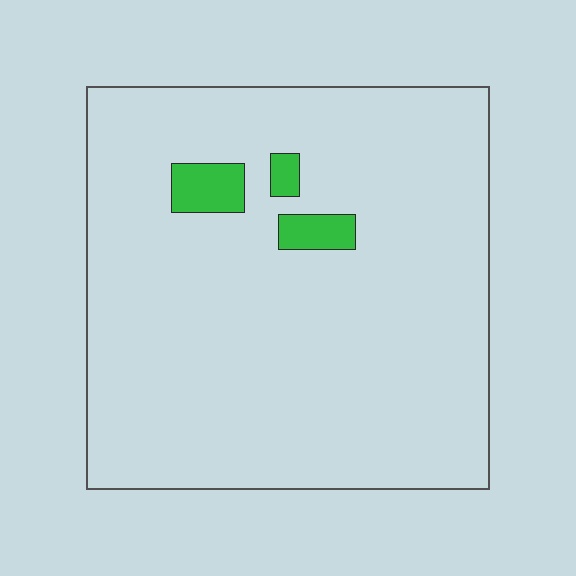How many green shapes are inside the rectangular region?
3.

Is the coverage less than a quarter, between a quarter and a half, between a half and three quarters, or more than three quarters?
Less than a quarter.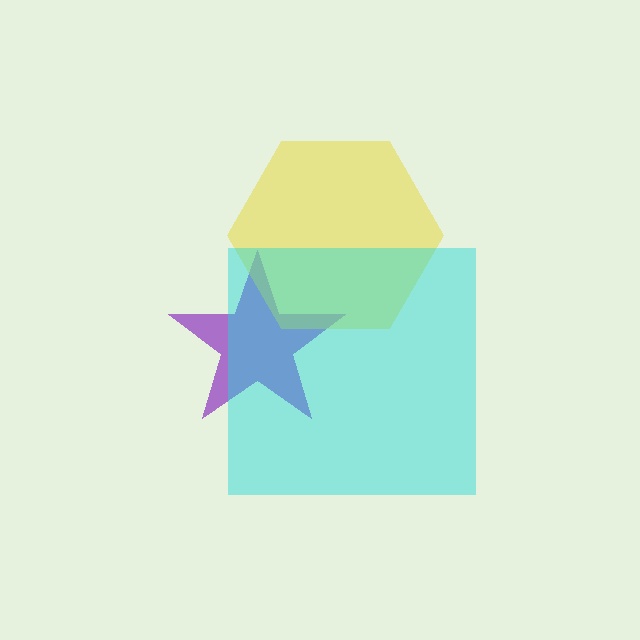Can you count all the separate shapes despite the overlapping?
Yes, there are 3 separate shapes.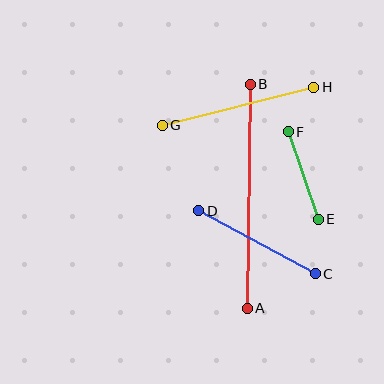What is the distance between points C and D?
The distance is approximately 132 pixels.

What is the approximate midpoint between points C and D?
The midpoint is at approximately (257, 242) pixels.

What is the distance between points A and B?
The distance is approximately 224 pixels.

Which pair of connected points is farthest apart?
Points A and B are farthest apart.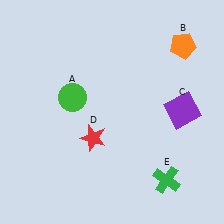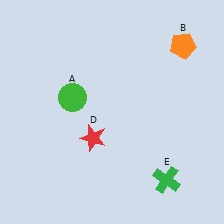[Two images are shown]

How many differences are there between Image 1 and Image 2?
There is 1 difference between the two images.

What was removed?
The purple square (C) was removed in Image 2.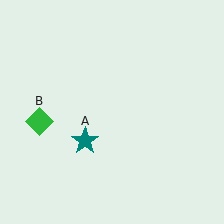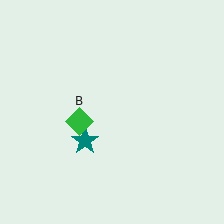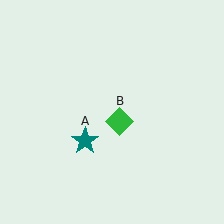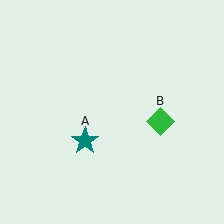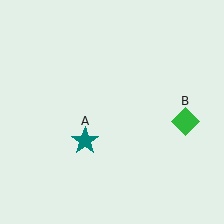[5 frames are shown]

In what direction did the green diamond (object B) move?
The green diamond (object B) moved right.